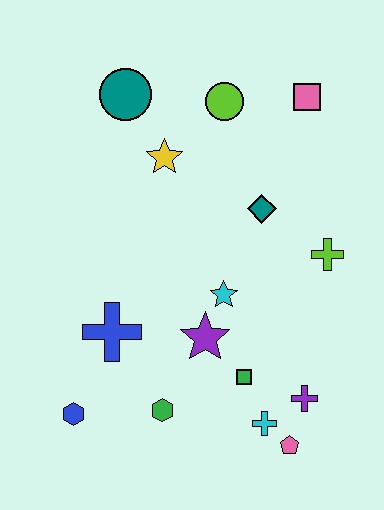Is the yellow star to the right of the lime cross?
No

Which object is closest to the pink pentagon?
The cyan cross is closest to the pink pentagon.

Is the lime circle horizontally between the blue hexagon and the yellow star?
No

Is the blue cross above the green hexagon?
Yes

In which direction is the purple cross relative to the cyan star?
The purple cross is below the cyan star.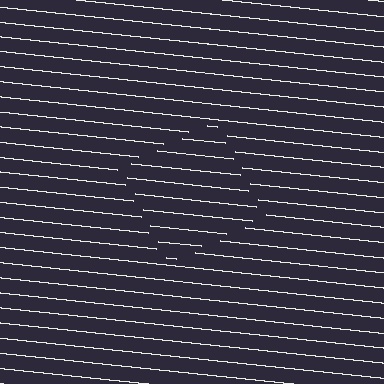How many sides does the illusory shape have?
4 sides — the line-ends trace a square.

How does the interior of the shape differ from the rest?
The interior of the shape contains the same grating, shifted by half a period — the contour is defined by the phase discontinuity where line-ends from the inner and outer gratings abut.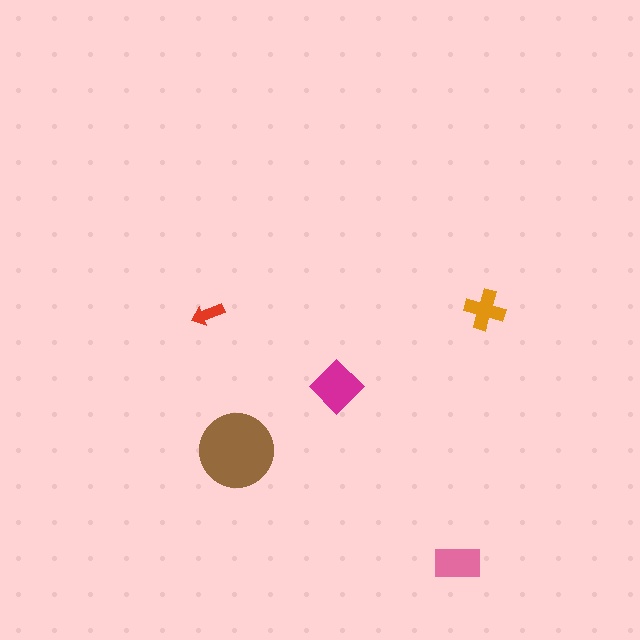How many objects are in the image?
There are 5 objects in the image.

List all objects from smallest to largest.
The red arrow, the orange cross, the pink rectangle, the magenta diamond, the brown circle.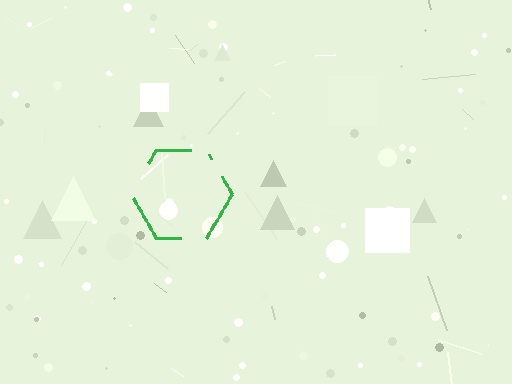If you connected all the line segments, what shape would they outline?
They would outline a hexagon.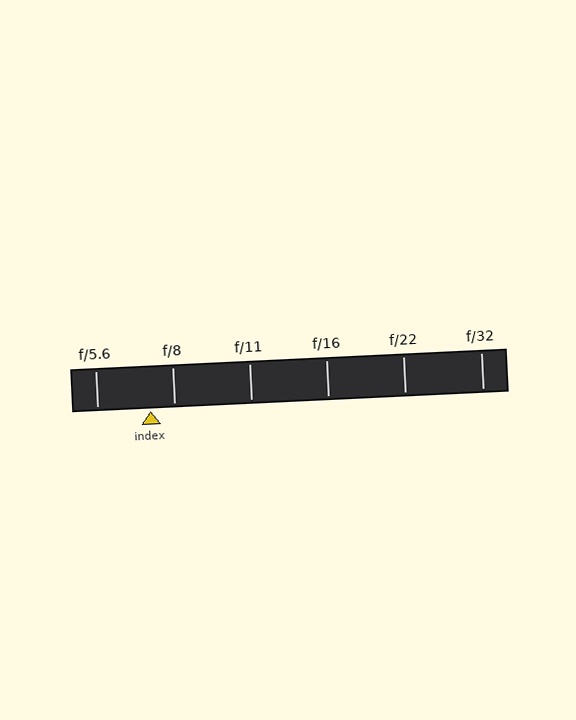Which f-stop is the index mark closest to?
The index mark is closest to f/8.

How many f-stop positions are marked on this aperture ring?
There are 6 f-stop positions marked.